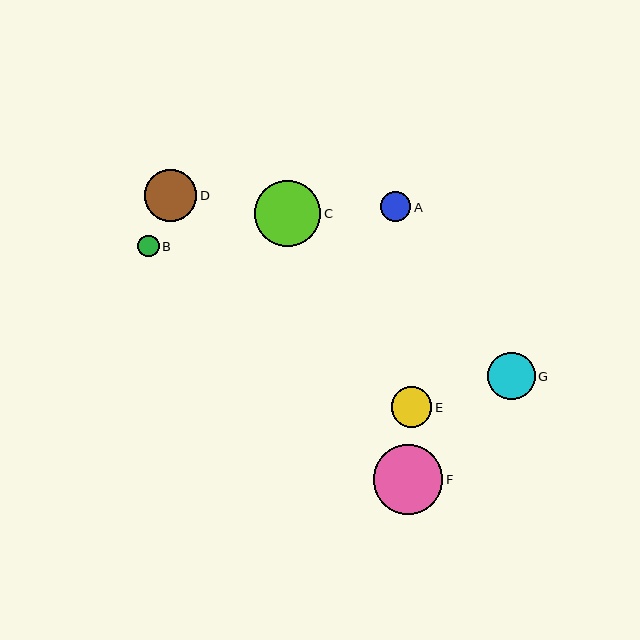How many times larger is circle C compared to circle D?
Circle C is approximately 1.3 times the size of circle D.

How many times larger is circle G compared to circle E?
Circle G is approximately 1.2 times the size of circle E.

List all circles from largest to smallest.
From largest to smallest: F, C, D, G, E, A, B.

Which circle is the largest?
Circle F is the largest with a size of approximately 70 pixels.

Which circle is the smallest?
Circle B is the smallest with a size of approximately 22 pixels.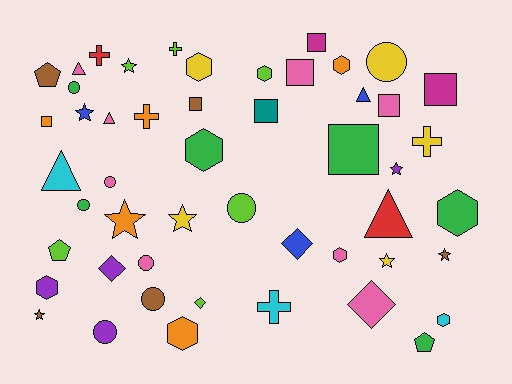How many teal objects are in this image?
There is 1 teal object.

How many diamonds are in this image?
There are 4 diamonds.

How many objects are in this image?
There are 50 objects.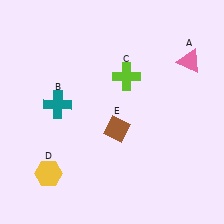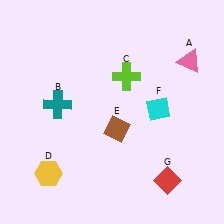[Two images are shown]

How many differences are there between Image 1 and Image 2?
There are 2 differences between the two images.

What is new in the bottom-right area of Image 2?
A red diamond (G) was added in the bottom-right area of Image 2.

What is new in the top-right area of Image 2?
A cyan diamond (F) was added in the top-right area of Image 2.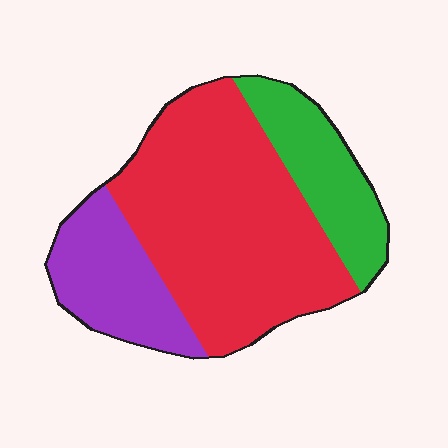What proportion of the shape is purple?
Purple covers around 20% of the shape.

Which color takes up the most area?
Red, at roughly 60%.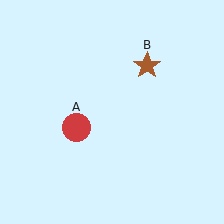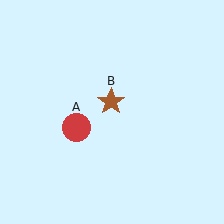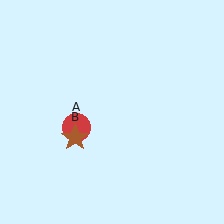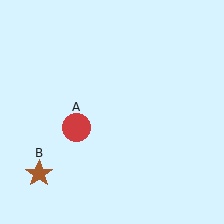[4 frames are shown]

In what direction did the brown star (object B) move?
The brown star (object B) moved down and to the left.